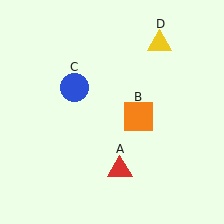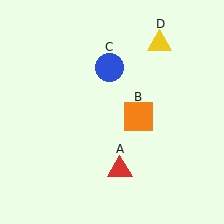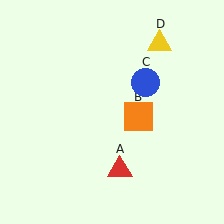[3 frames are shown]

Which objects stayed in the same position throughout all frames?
Red triangle (object A) and orange square (object B) and yellow triangle (object D) remained stationary.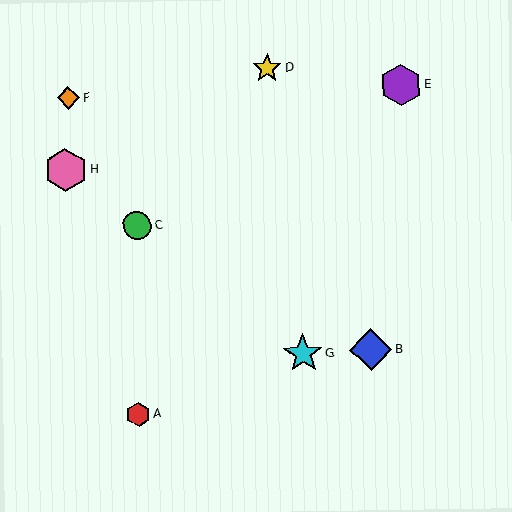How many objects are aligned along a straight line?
3 objects (C, G, H) are aligned along a straight line.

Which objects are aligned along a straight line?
Objects C, G, H are aligned along a straight line.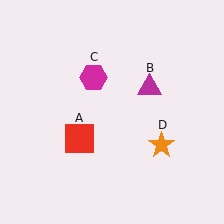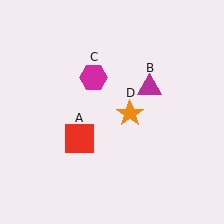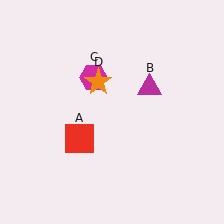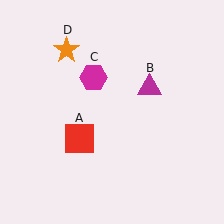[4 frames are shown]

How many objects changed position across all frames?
1 object changed position: orange star (object D).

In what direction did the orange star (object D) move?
The orange star (object D) moved up and to the left.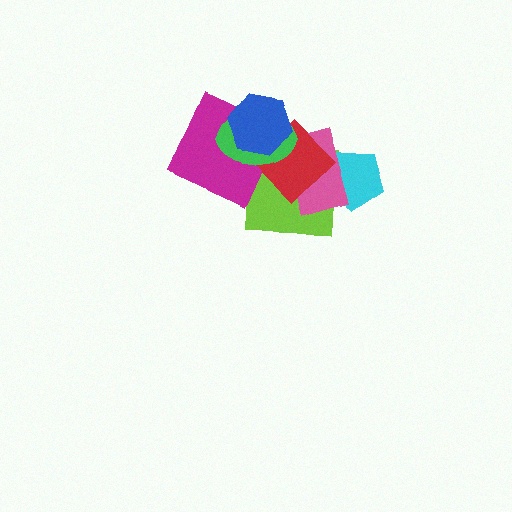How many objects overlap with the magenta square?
3 objects overlap with the magenta square.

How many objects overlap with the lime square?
5 objects overlap with the lime square.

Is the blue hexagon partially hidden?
No, no other shape covers it.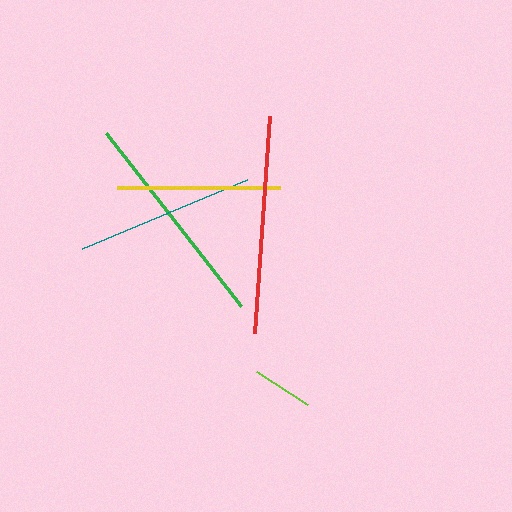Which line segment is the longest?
The green line is the longest at approximately 219 pixels.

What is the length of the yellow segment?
The yellow segment is approximately 162 pixels long.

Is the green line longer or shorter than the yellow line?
The green line is longer than the yellow line.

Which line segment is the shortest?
The lime line is the shortest at approximately 61 pixels.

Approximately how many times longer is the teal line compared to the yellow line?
The teal line is approximately 1.1 times the length of the yellow line.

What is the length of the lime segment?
The lime segment is approximately 61 pixels long.